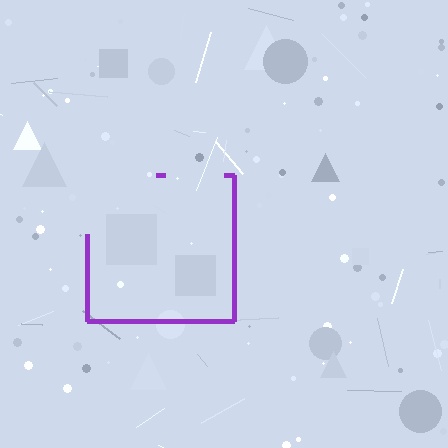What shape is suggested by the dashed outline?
The dashed outline suggests a square.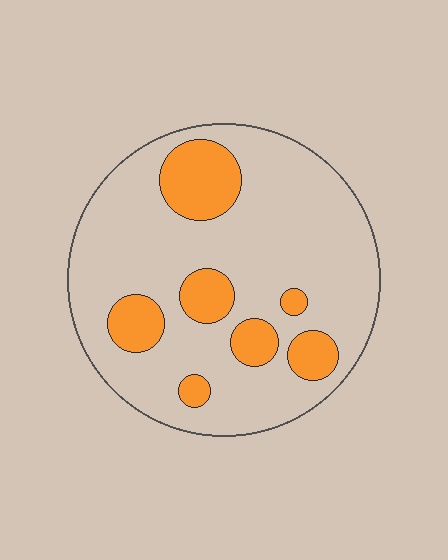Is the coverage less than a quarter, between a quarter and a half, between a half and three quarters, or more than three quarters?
Less than a quarter.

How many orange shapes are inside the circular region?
7.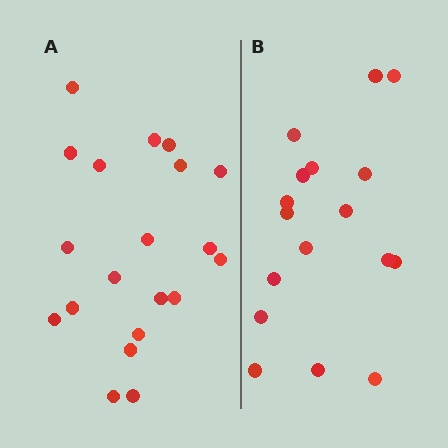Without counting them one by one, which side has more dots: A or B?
Region A (the left region) has more dots.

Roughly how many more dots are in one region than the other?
Region A has just a few more — roughly 2 or 3 more dots than region B.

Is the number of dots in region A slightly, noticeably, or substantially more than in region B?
Region A has only slightly more — the two regions are fairly close. The ratio is roughly 1.2 to 1.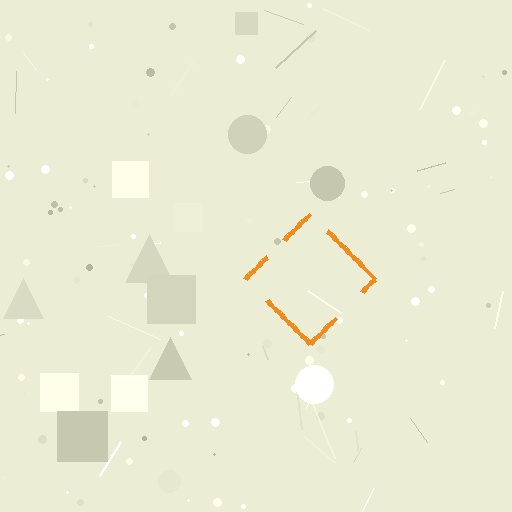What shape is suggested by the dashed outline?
The dashed outline suggests a diamond.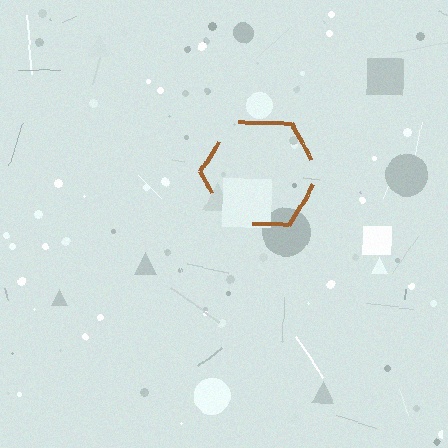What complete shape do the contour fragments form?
The contour fragments form a hexagon.